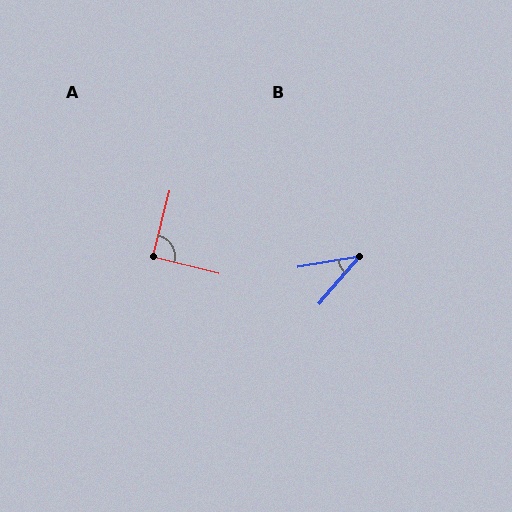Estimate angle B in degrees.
Approximately 40 degrees.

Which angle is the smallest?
B, at approximately 40 degrees.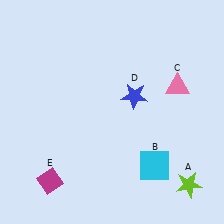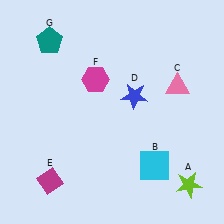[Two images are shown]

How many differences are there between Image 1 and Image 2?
There are 2 differences between the two images.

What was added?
A magenta hexagon (F), a teal pentagon (G) were added in Image 2.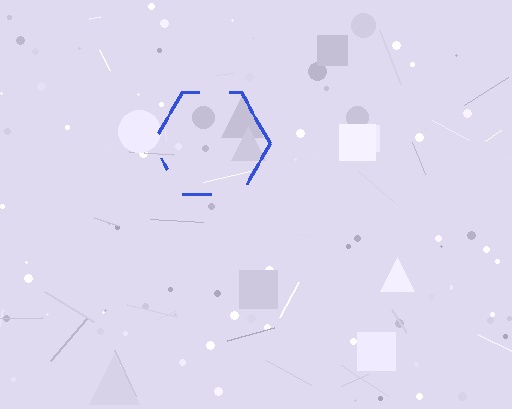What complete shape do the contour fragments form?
The contour fragments form a hexagon.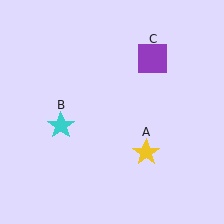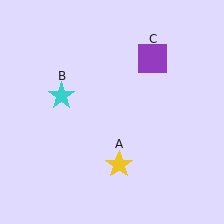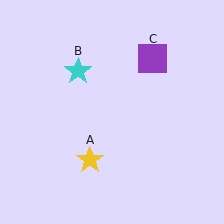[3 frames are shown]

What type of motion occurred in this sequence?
The yellow star (object A), cyan star (object B) rotated clockwise around the center of the scene.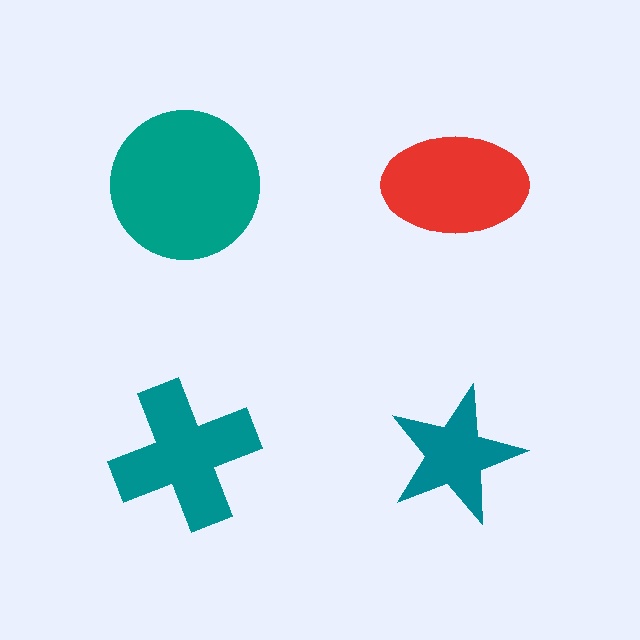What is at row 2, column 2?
A teal star.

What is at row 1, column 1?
A teal circle.